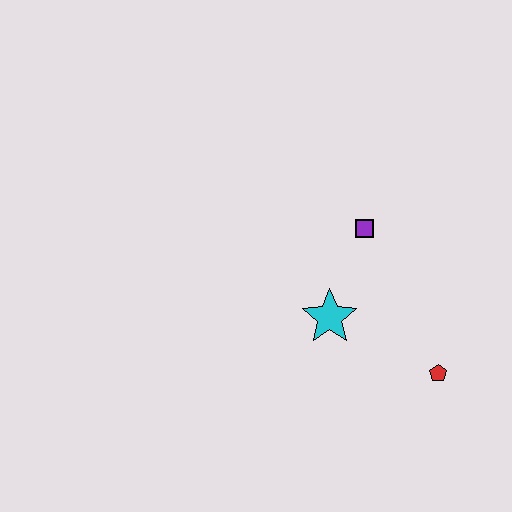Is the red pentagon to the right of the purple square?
Yes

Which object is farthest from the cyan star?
The red pentagon is farthest from the cyan star.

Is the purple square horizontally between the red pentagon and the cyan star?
Yes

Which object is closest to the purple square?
The cyan star is closest to the purple square.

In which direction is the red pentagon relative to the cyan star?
The red pentagon is to the right of the cyan star.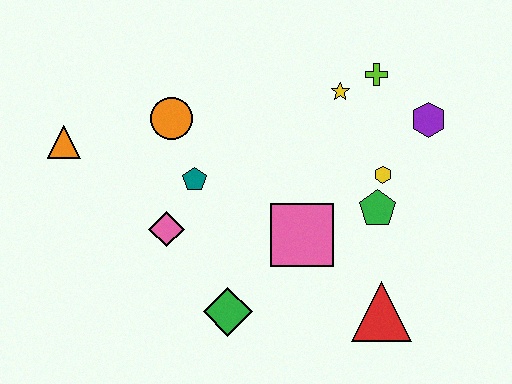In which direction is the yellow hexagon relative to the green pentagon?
The yellow hexagon is above the green pentagon.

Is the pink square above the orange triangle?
No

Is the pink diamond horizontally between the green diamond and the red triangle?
No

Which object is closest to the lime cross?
The yellow star is closest to the lime cross.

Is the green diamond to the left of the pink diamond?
No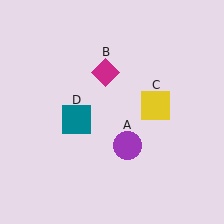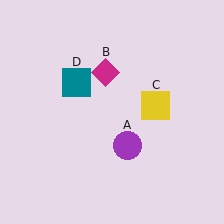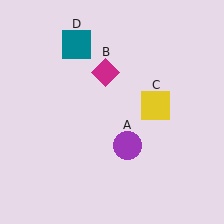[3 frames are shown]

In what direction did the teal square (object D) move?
The teal square (object D) moved up.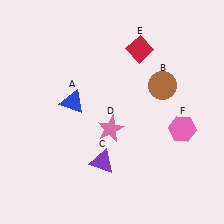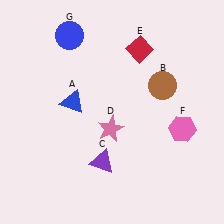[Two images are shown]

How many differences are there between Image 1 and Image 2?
There is 1 difference between the two images.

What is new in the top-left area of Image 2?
A blue circle (G) was added in the top-left area of Image 2.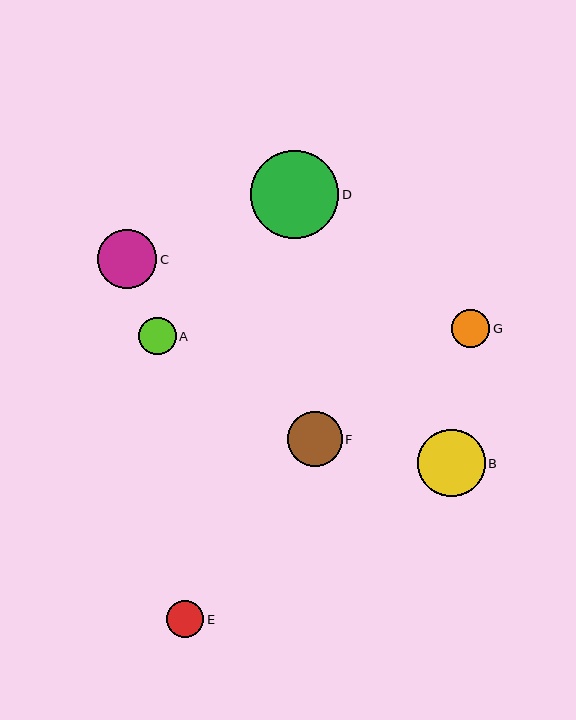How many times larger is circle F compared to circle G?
Circle F is approximately 1.4 times the size of circle G.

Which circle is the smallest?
Circle E is the smallest with a size of approximately 37 pixels.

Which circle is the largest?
Circle D is the largest with a size of approximately 88 pixels.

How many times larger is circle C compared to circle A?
Circle C is approximately 1.6 times the size of circle A.